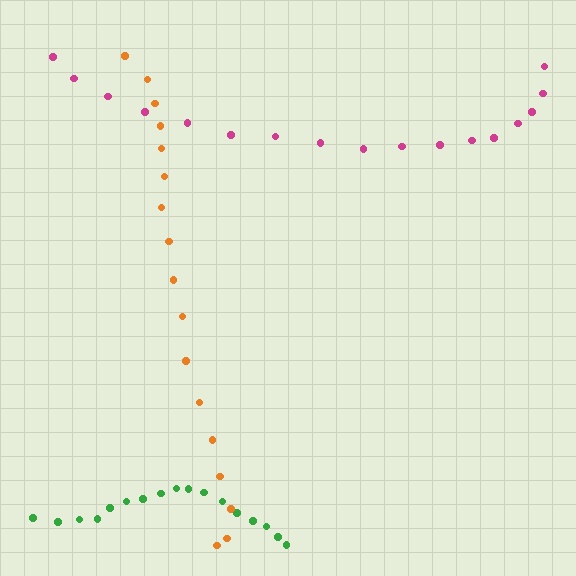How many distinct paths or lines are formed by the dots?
There are 3 distinct paths.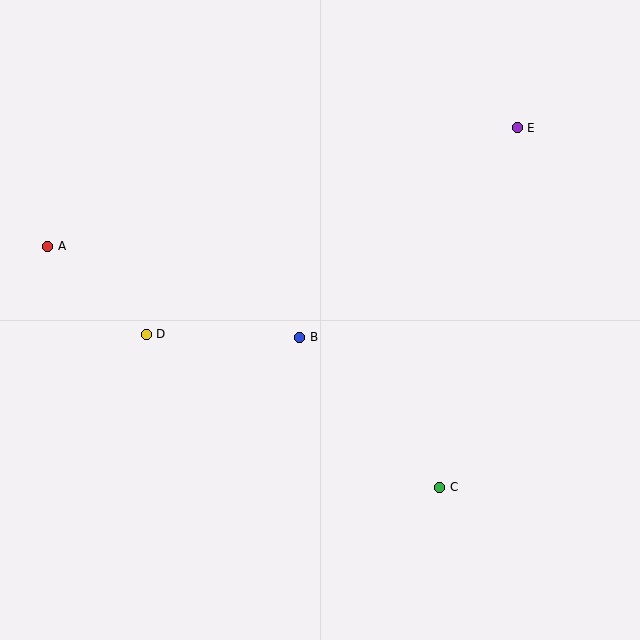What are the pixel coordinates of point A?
Point A is at (48, 246).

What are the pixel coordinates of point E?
Point E is at (517, 128).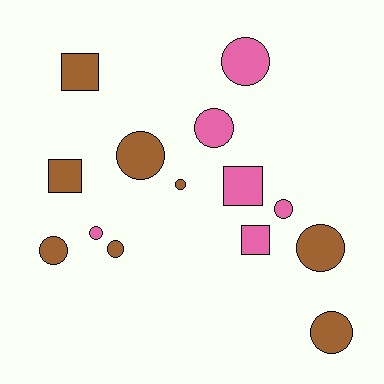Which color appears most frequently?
Brown, with 8 objects.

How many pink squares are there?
There are 2 pink squares.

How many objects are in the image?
There are 14 objects.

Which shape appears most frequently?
Circle, with 10 objects.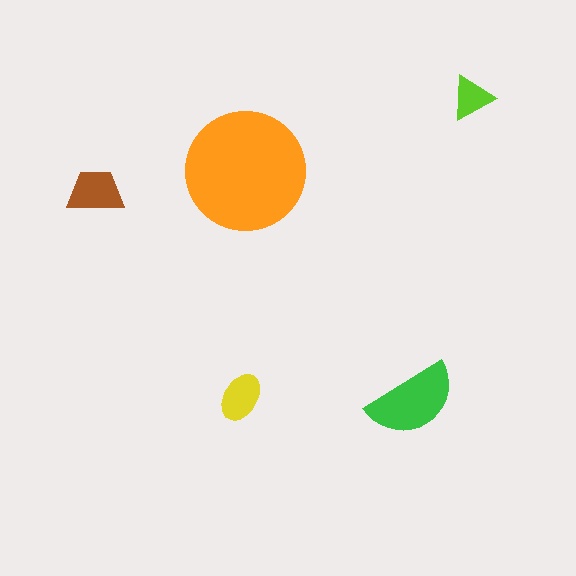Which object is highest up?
The lime triangle is topmost.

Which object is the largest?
The orange circle.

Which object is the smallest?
The lime triangle.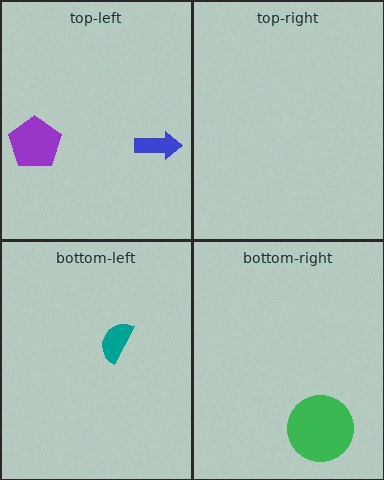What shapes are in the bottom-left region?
The teal semicircle.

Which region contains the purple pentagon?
The top-left region.